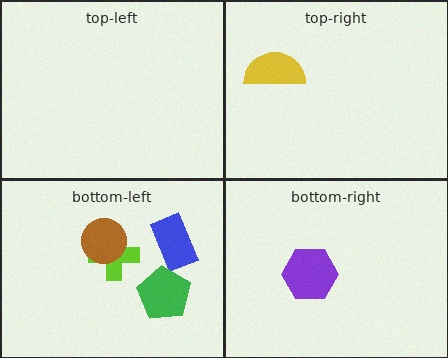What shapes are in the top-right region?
The yellow semicircle.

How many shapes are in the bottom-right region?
1.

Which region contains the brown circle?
The bottom-left region.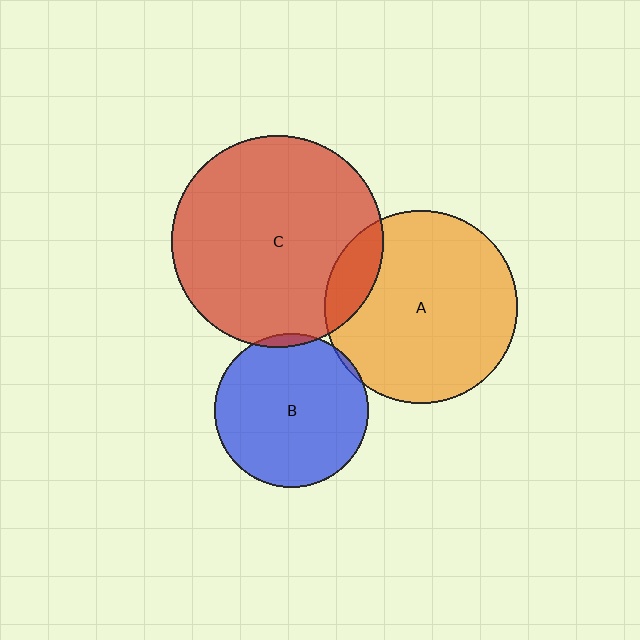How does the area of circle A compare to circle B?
Approximately 1.6 times.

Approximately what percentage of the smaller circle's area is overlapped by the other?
Approximately 15%.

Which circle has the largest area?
Circle C (red).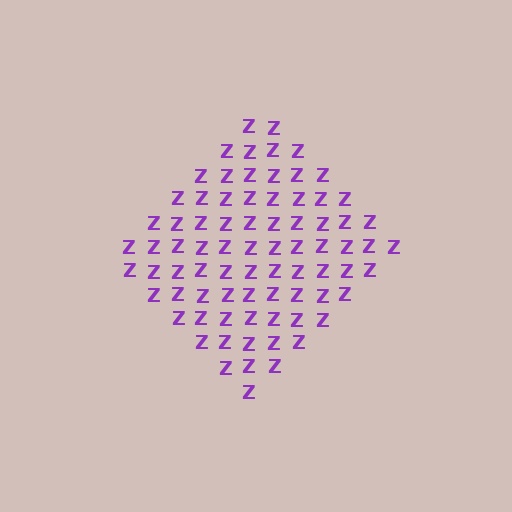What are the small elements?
The small elements are letter Z's.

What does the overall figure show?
The overall figure shows a diamond.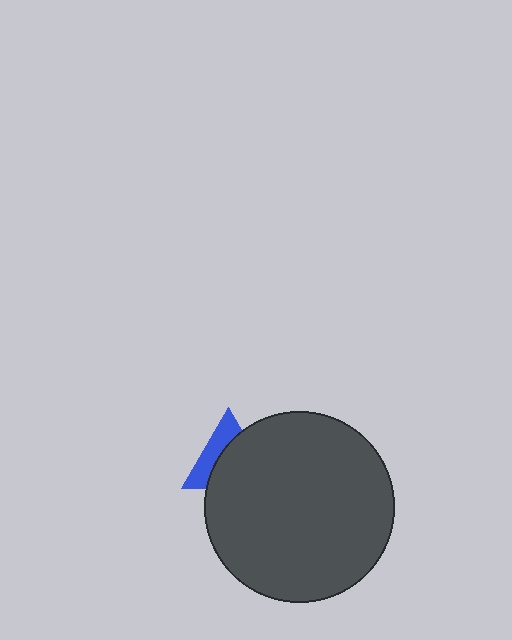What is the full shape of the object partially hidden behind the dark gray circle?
The partially hidden object is a blue triangle.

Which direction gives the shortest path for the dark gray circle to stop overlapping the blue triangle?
Moving toward the lower-right gives the shortest separation.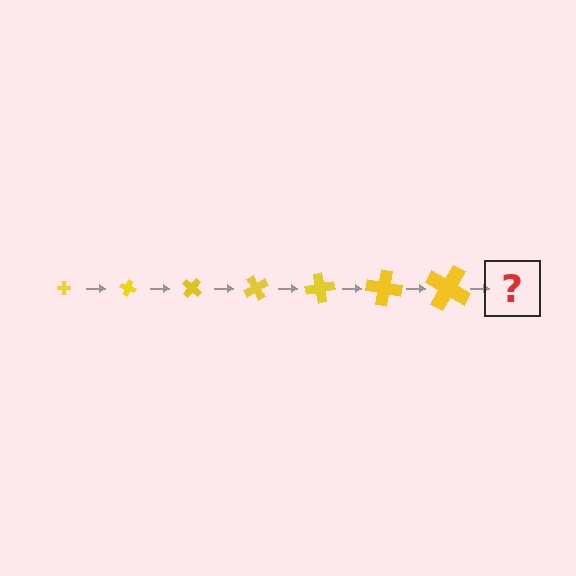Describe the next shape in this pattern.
It should be a cross, larger than the previous one and rotated 140 degrees from the start.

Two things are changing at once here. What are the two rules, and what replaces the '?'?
The two rules are that the cross grows larger each step and it rotates 20 degrees each step. The '?' should be a cross, larger than the previous one and rotated 140 degrees from the start.